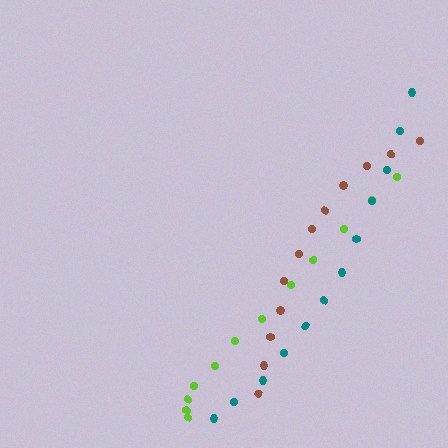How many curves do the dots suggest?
There are 3 distinct paths.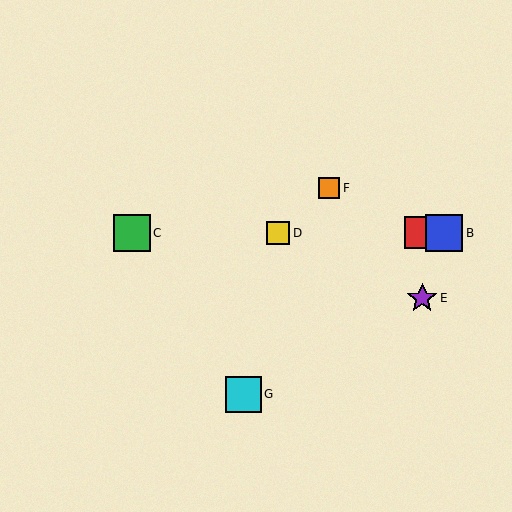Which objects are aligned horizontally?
Objects A, B, C, D are aligned horizontally.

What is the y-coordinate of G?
Object G is at y≈394.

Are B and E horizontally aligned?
No, B is at y≈233 and E is at y≈298.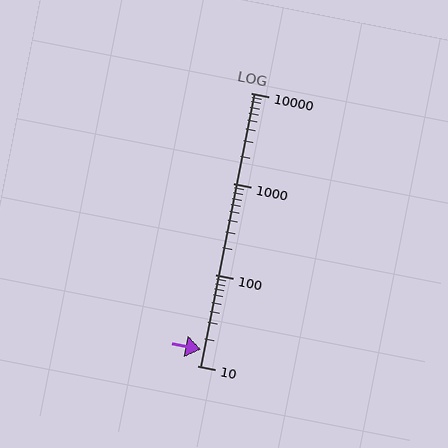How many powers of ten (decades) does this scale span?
The scale spans 3 decades, from 10 to 10000.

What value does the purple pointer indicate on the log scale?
The pointer indicates approximately 15.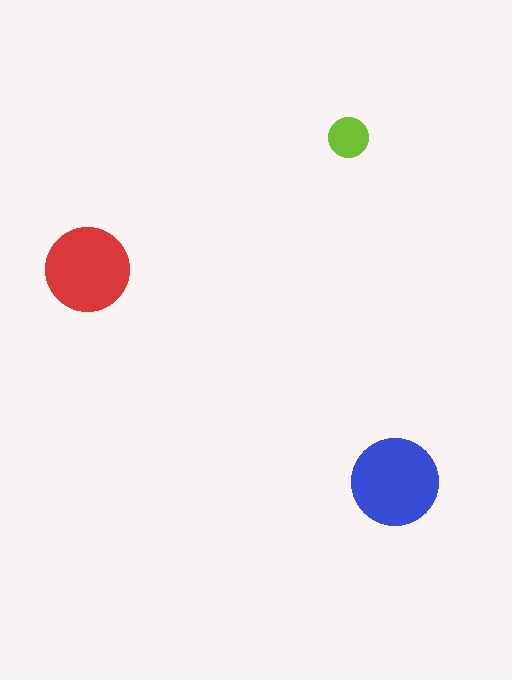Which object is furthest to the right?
The blue circle is rightmost.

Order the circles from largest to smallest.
the blue one, the red one, the lime one.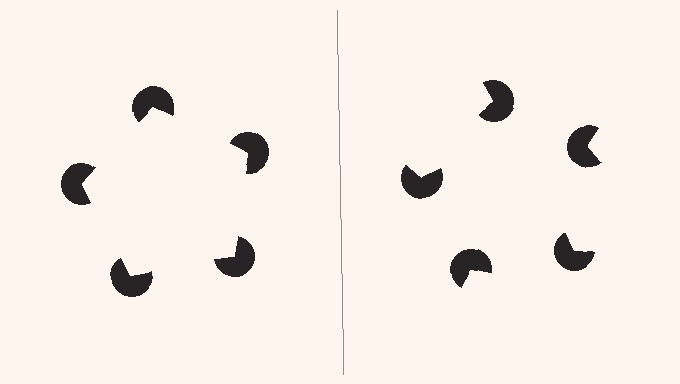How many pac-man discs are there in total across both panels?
10 — 5 on each side.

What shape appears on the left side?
An illusory pentagon.